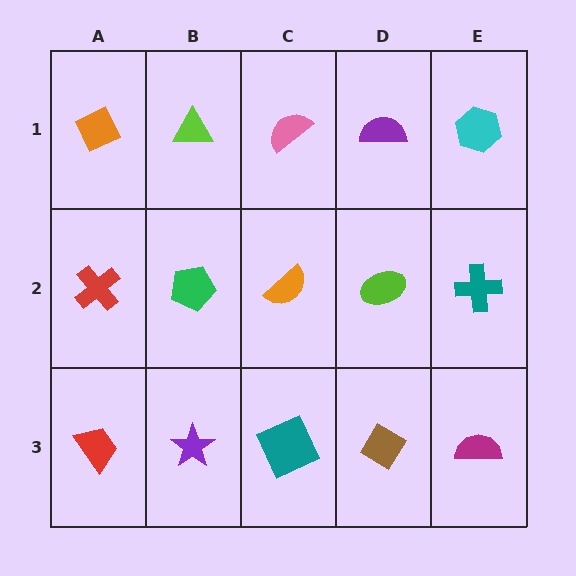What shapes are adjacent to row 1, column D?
A lime ellipse (row 2, column D), a pink semicircle (row 1, column C), a cyan hexagon (row 1, column E).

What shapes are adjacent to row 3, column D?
A lime ellipse (row 2, column D), a teal square (row 3, column C), a magenta semicircle (row 3, column E).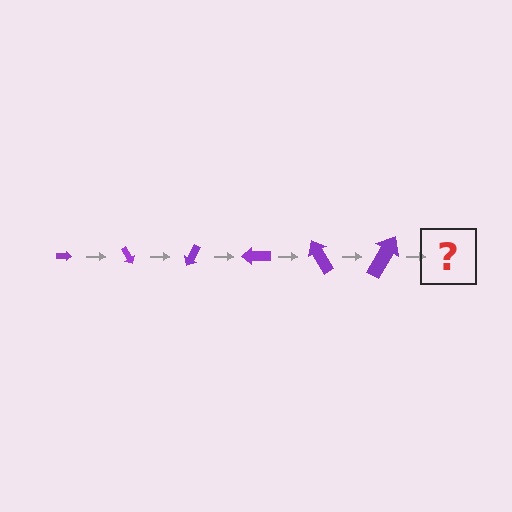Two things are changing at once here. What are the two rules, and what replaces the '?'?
The two rules are that the arrow grows larger each step and it rotates 60 degrees each step. The '?' should be an arrow, larger than the previous one and rotated 360 degrees from the start.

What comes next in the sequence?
The next element should be an arrow, larger than the previous one and rotated 360 degrees from the start.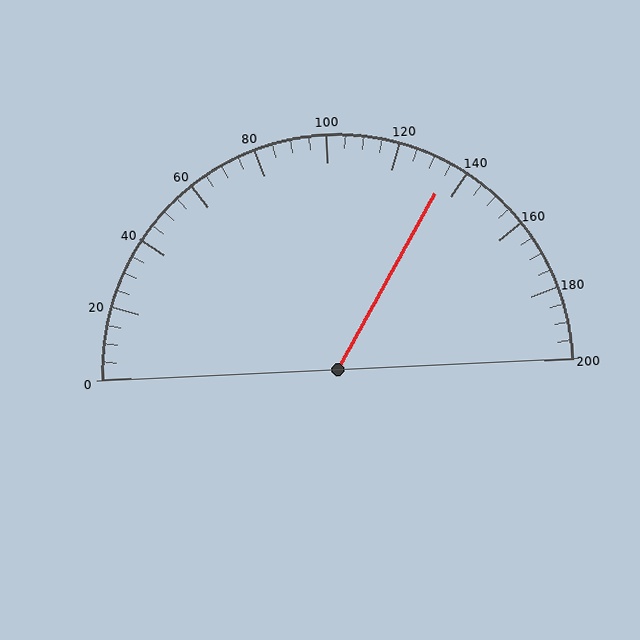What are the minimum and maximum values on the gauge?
The gauge ranges from 0 to 200.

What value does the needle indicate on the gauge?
The needle indicates approximately 135.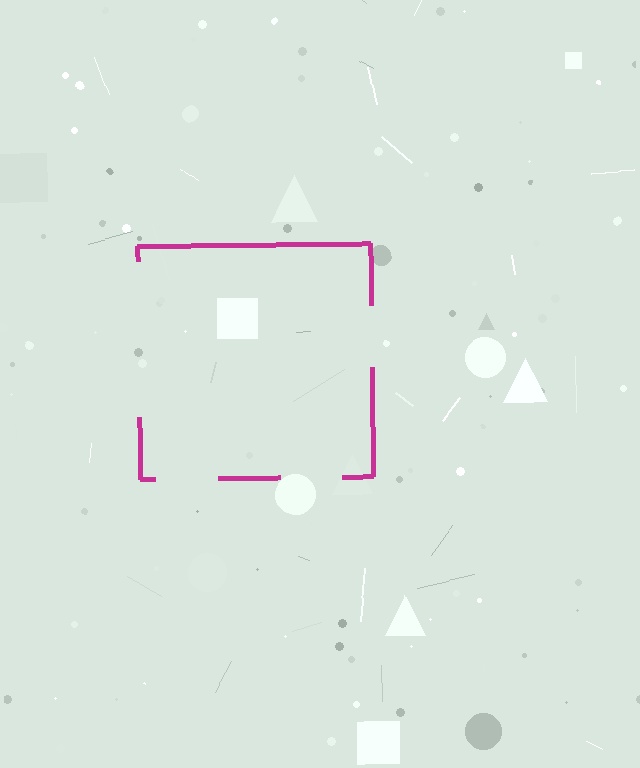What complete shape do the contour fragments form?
The contour fragments form a square.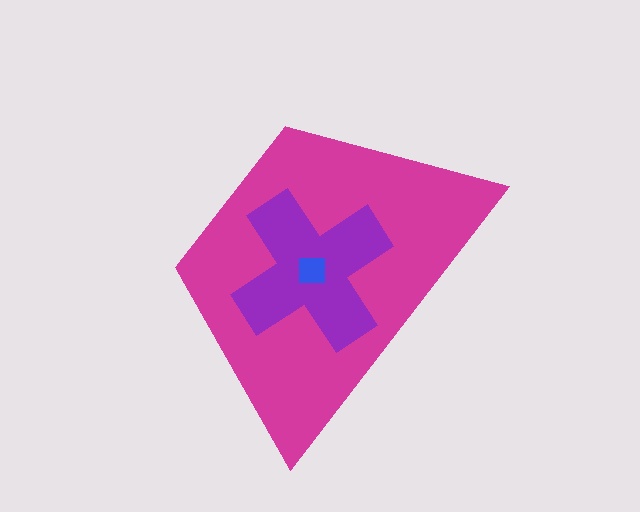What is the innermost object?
The blue square.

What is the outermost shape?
The magenta trapezoid.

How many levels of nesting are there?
3.